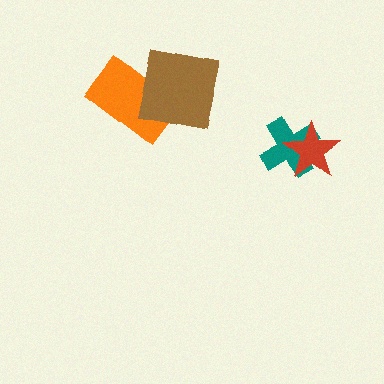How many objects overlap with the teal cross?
1 object overlaps with the teal cross.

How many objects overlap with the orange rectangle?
1 object overlaps with the orange rectangle.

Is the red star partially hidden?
No, no other shape covers it.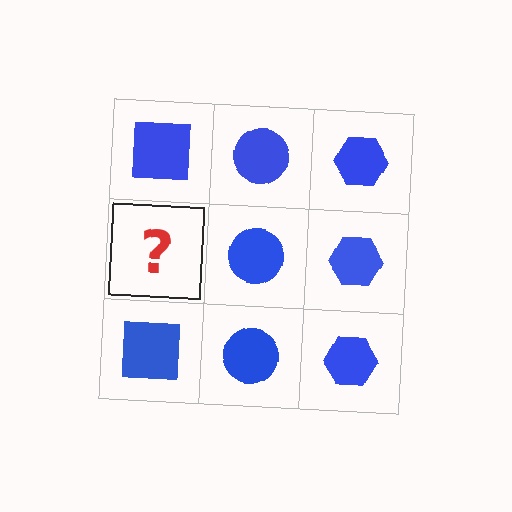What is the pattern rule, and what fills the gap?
The rule is that each column has a consistent shape. The gap should be filled with a blue square.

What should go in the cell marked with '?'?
The missing cell should contain a blue square.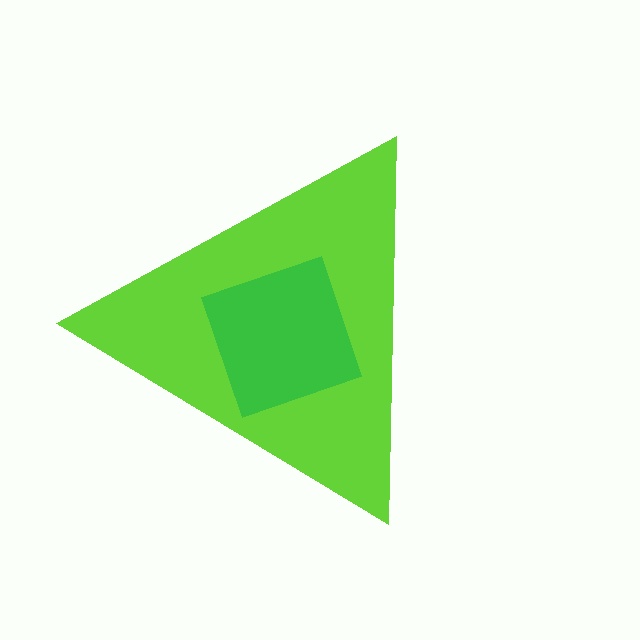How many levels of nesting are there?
2.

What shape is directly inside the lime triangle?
The green square.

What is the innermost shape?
The green square.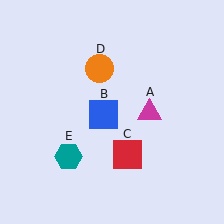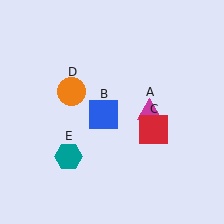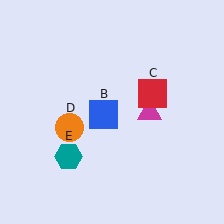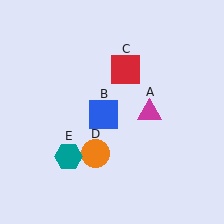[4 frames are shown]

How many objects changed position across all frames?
2 objects changed position: red square (object C), orange circle (object D).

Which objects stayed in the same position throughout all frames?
Magenta triangle (object A) and blue square (object B) and teal hexagon (object E) remained stationary.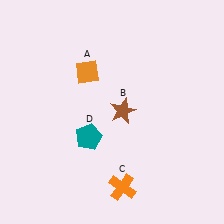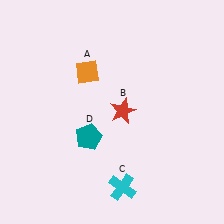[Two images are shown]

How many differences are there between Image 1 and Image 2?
There are 2 differences between the two images.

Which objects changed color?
B changed from brown to red. C changed from orange to cyan.